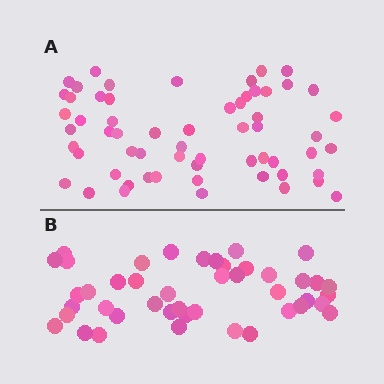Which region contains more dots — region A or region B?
Region A (the top region) has more dots.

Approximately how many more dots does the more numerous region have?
Region A has approximately 15 more dots than region B.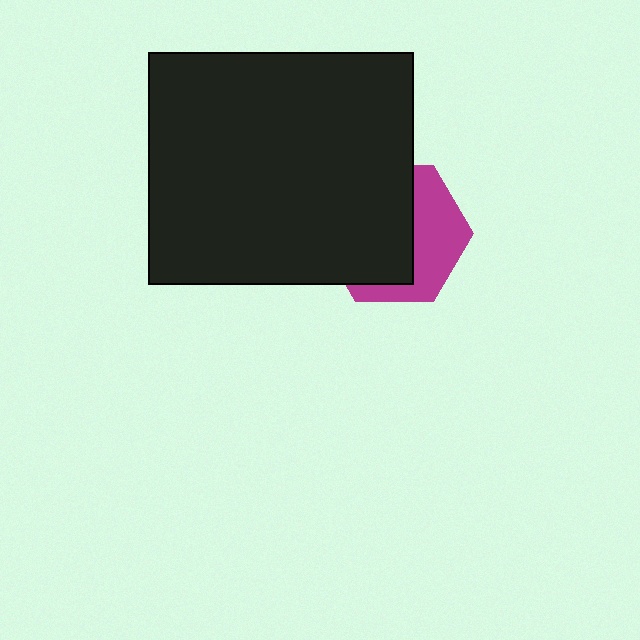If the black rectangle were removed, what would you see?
You would see the complete magenta hexagon.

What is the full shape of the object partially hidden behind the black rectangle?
The partially hidden object is a magenta hexagon.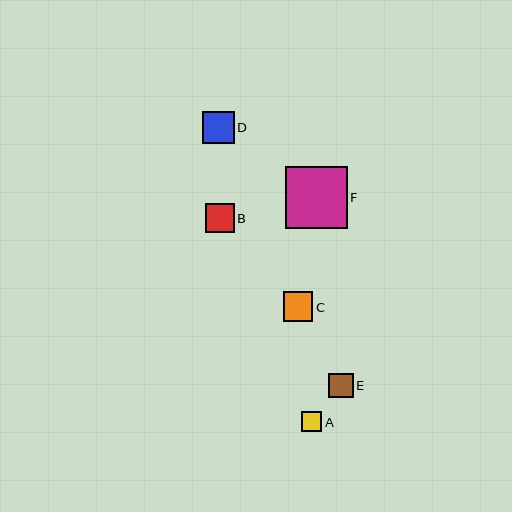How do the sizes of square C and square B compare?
Square C and square B are approximately the same size.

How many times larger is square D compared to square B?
Square D is approximately 1.1 times the size of square B.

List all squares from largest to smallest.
From largest to smallest: F, D, C, B, E, A.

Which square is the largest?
Square F is the largest with a size of approximately 62 pixels.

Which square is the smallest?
Square A is the smallest with a size of approximately 20 pixels.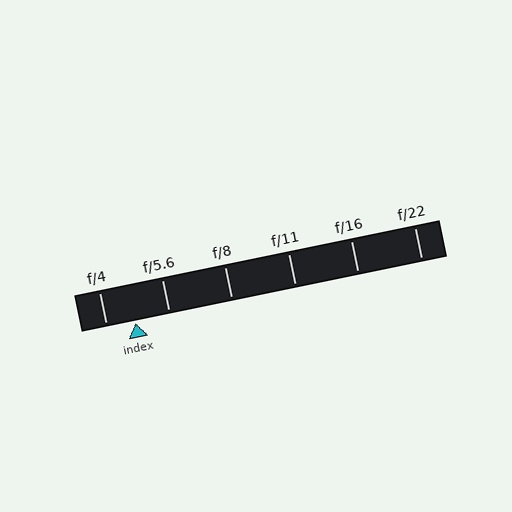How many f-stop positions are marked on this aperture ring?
There are 6 f-stop positions marked.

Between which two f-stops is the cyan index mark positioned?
The index mark is between f/4 and f/5.6.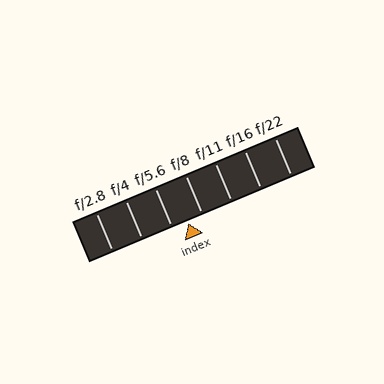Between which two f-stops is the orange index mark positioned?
The index mark is between f/5.6 and f/8.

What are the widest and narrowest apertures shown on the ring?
The widest aperture shown is f/2.8 and the narrowest is f/22.